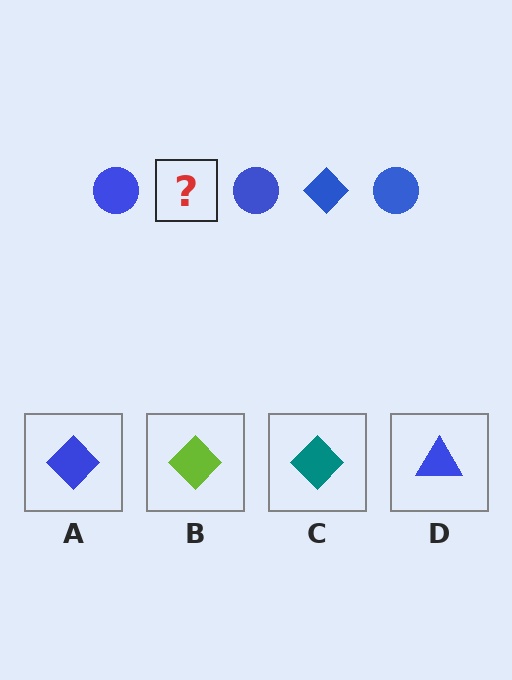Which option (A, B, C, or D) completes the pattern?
A.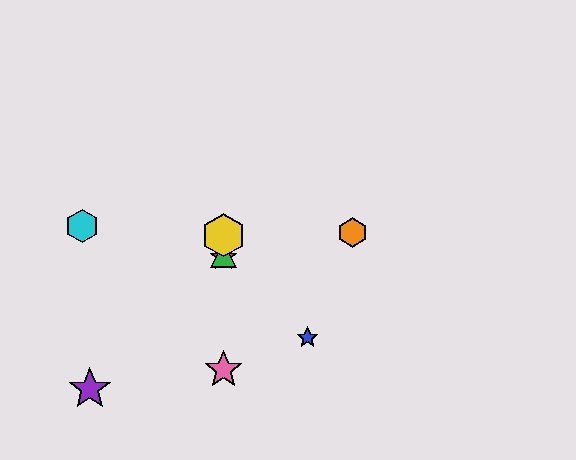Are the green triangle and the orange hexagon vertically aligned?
No, the green triangle is at x≈223 and the orange hexagon is at x≈352.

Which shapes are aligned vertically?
The red star, the green triangle, the yellow hexagon, the pink star are aligned vertically.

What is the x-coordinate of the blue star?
The blue star is at x≈307.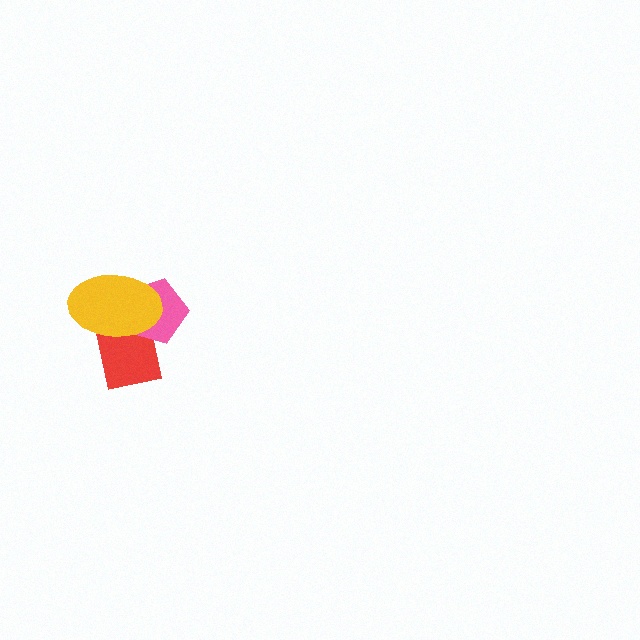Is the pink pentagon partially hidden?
Yes, it is partially covered by another shape.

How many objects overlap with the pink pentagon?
2 objects overlap with the pink pentagon.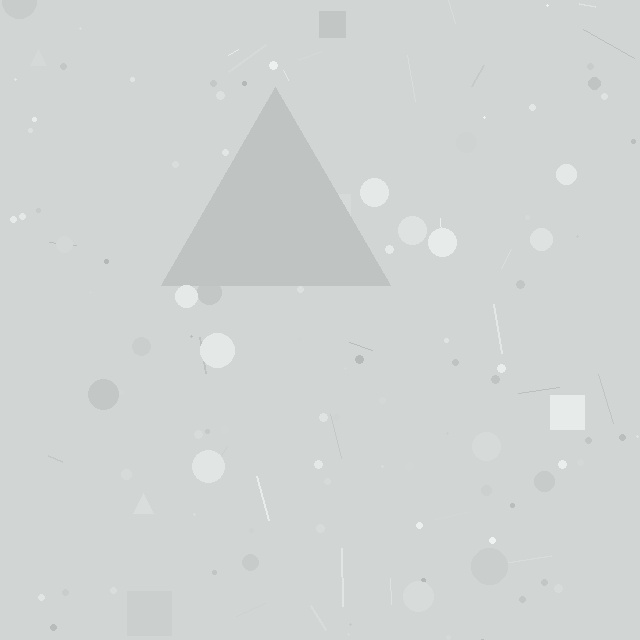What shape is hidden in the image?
A triangle is hidden in the image.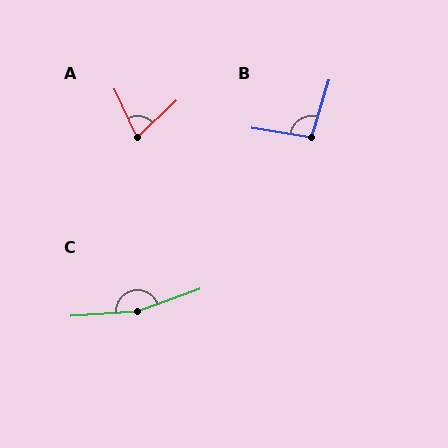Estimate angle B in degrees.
Approximately 97 degrees.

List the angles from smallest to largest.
A (72°), B (97°), C (165°).